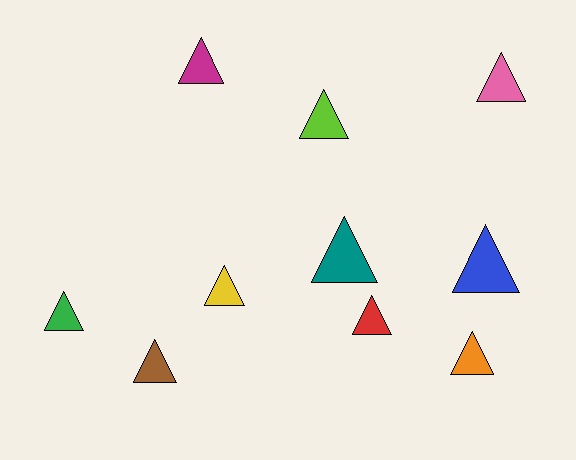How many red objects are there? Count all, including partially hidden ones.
There is 1 red object.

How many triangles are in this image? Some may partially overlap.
There are 10 triangles.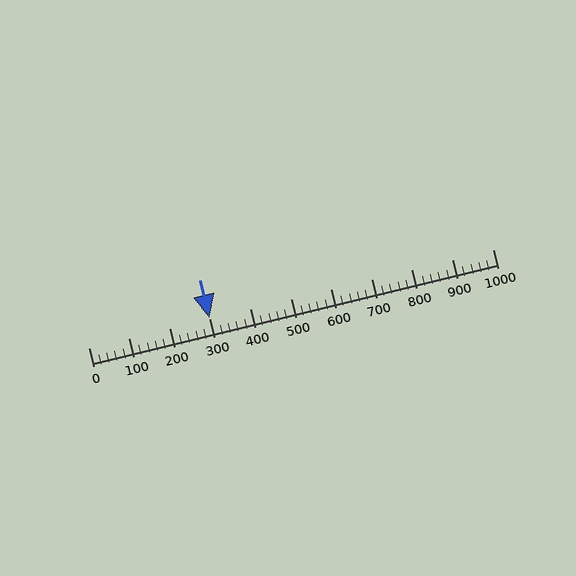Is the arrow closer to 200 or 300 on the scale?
The arrow is closer to 300.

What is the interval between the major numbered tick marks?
The major tick marks are spaced 100 units apart.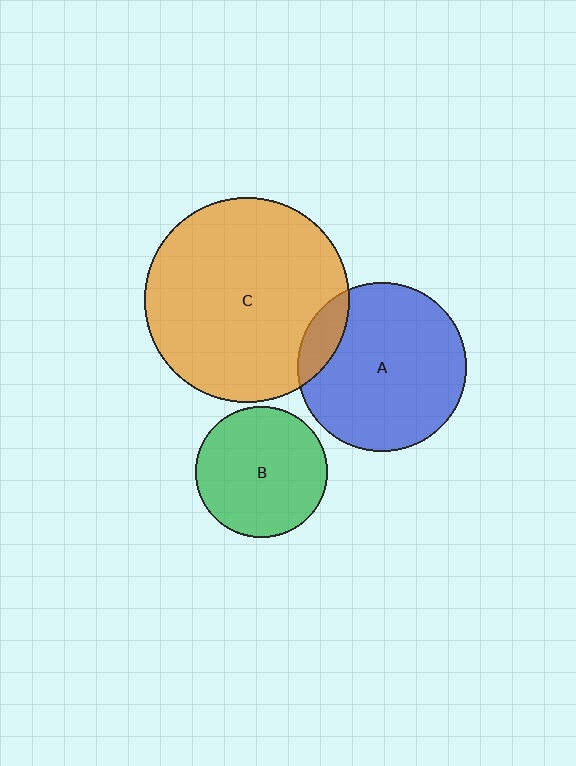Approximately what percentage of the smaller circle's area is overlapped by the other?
Approximately 10%.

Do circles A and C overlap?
Yes.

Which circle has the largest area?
Circle C (orange).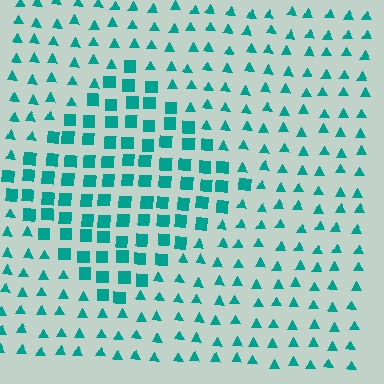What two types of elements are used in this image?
The image uses squares inside the diamond region and triangles outside it.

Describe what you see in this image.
The image is filled with small teal elements arranged in a uniform grid. A diamond-shaped region contains squares, while the surrounding area contains triangles. The boundary is defined purely by the change in element shape.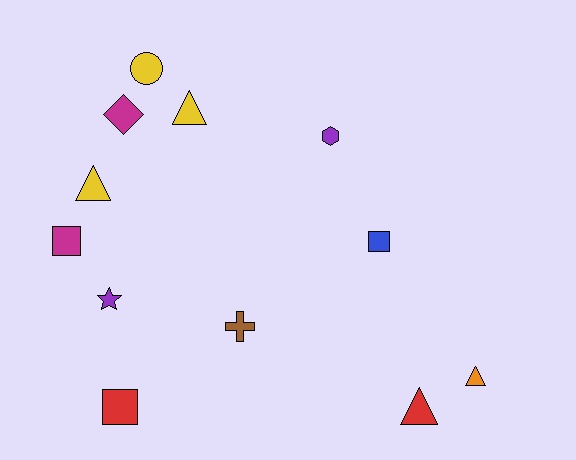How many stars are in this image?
There is 1 star.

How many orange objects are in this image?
There is 1 orange object.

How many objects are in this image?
There are 12 objects.